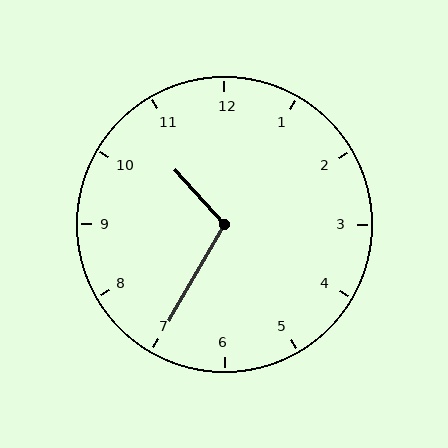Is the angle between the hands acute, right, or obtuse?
It is obtuse.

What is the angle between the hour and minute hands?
Approximately 108 degrees.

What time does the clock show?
10:35.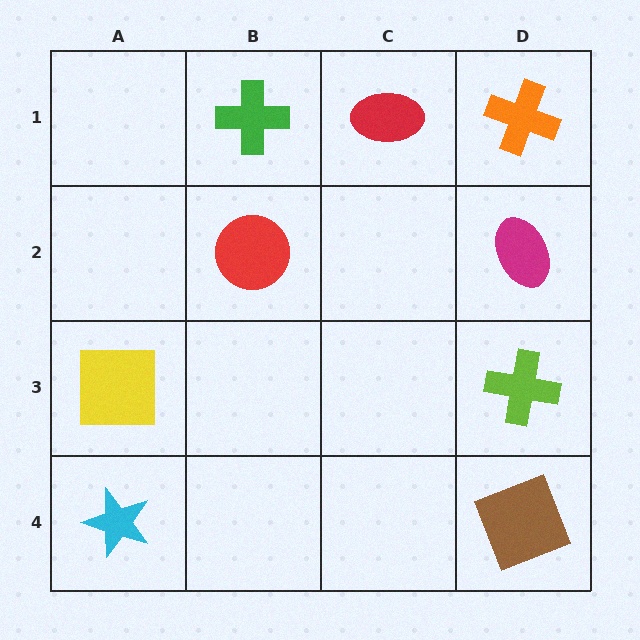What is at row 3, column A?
A yellow square.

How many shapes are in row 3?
2 shapes.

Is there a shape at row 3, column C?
No, that cell is empty.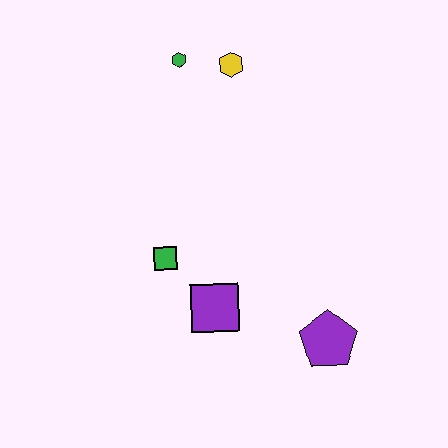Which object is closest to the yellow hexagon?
The green hexagon is closest to the yellow hexagon.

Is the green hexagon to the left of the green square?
No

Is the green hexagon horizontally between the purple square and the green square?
Yes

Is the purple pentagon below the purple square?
Yes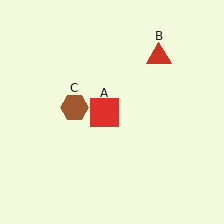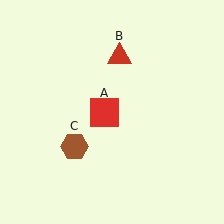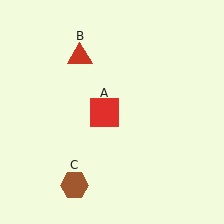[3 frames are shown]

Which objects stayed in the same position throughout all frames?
Red square (object A) remained stationary.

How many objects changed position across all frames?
2 objects changed position: red triangle (object B), brown hexagon (object C).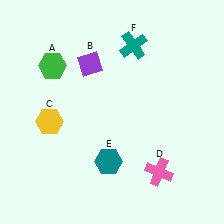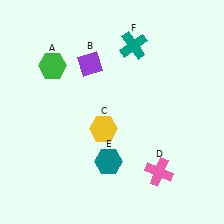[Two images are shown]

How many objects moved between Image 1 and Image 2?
1 object moved between the two images.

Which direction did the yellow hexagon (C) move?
The yellow hexagon (C) moved right.